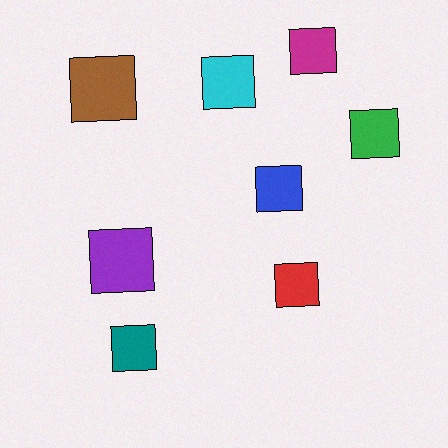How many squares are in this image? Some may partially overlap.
There are 8 squares.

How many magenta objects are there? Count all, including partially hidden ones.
There is 1 magenta object.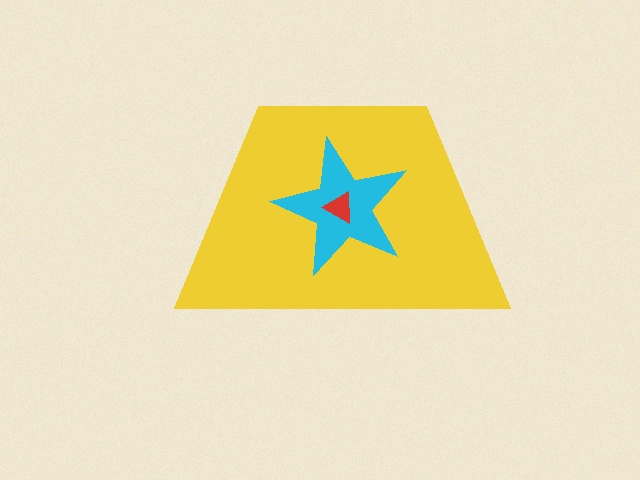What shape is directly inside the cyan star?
The red triangle.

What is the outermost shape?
The yellow trapezoid.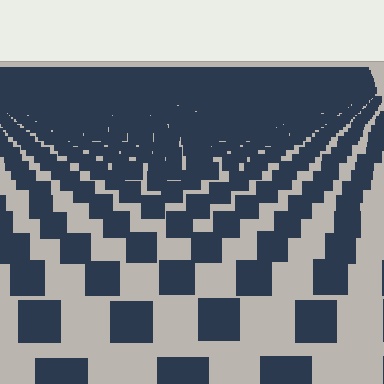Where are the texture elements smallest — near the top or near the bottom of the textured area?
Near the top.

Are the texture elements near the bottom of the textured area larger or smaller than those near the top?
Larger. Near the bottom, elements are closer to the viewer and appear at a bigger on-screen size.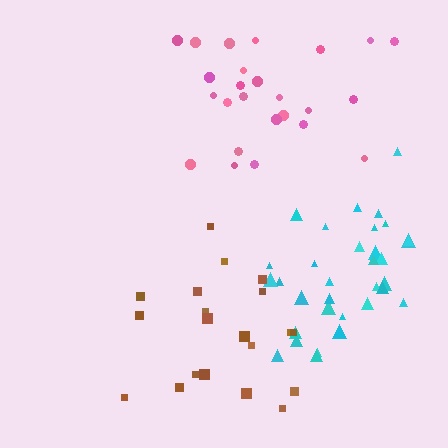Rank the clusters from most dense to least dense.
cyan, pink, brown.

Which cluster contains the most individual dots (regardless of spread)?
Cyan (33).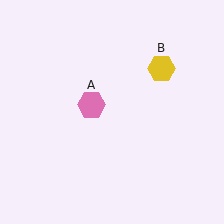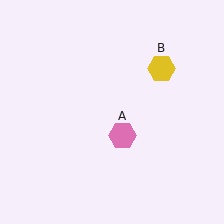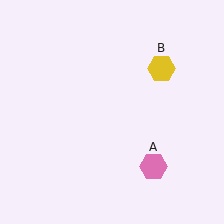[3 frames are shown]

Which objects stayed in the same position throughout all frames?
Yellow hexagon (object B) remained stationary.